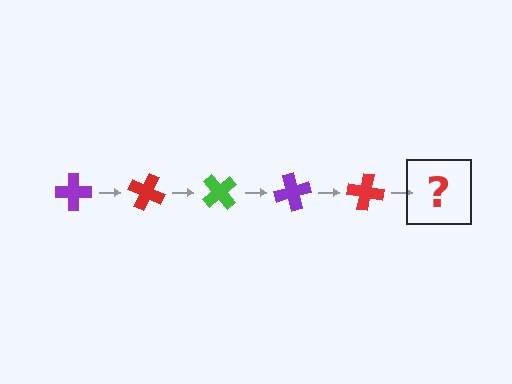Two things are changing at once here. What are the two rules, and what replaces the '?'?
The two rules are that it rotates 25 degrees each step and the color cycles through purple, red, and green. The '?' should be a green cross, rotated 125 degrees from the start.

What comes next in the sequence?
The next element should be a green cross, rotated 125 degrees from the start.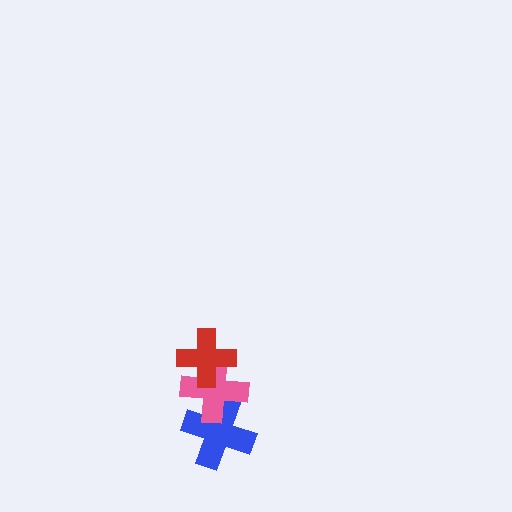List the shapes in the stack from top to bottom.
From top to bottom: the red cross, the pink cross, the blue cross.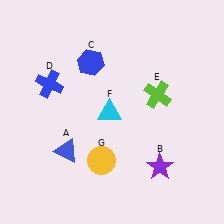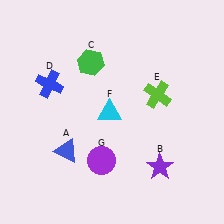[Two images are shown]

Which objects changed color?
C changed from blue to green. G changed from yellow to purple.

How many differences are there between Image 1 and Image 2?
There are 2 differences between the two images.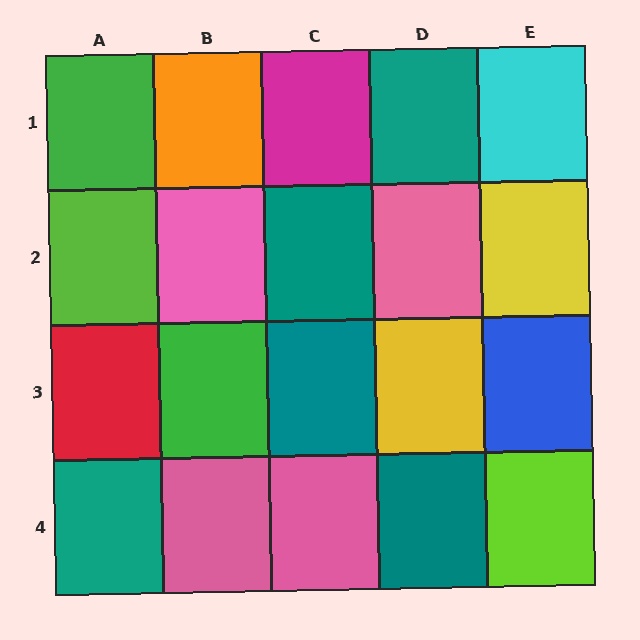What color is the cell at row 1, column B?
Orange.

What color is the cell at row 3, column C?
Teal.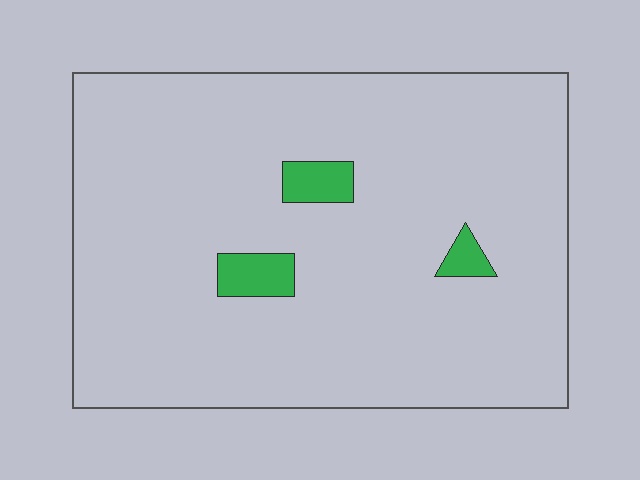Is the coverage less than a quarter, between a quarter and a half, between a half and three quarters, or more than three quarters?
Less than a quarter.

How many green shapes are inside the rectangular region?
3.